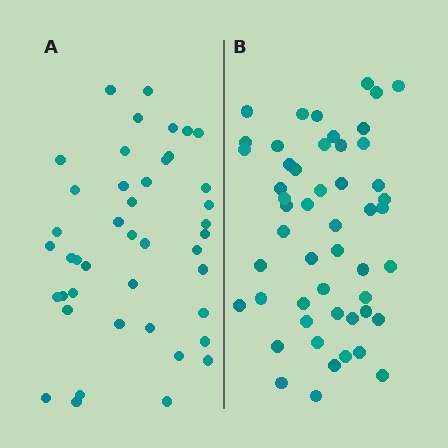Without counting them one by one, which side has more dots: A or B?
Region B (the right region) has more dots.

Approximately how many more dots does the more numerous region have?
Region B has roughly 8 or so more dots than region A.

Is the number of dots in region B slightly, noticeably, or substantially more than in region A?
Region B has only slightly more — the two regions are fairly close. The ratio is roughly 1.2 to 1.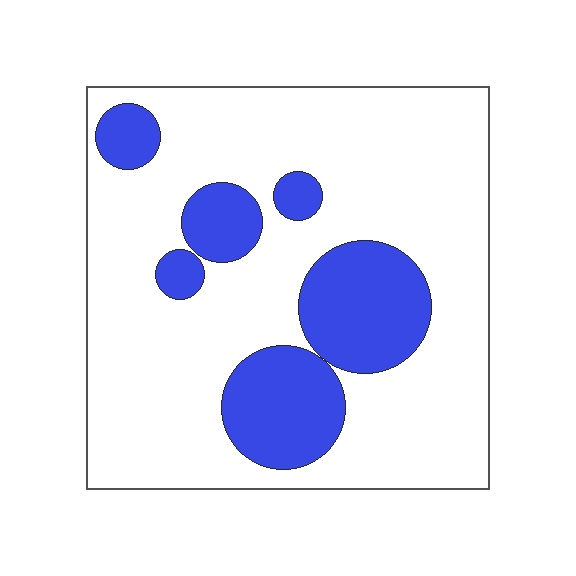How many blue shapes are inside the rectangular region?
6.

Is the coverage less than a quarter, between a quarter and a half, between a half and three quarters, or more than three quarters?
Less than a quarter.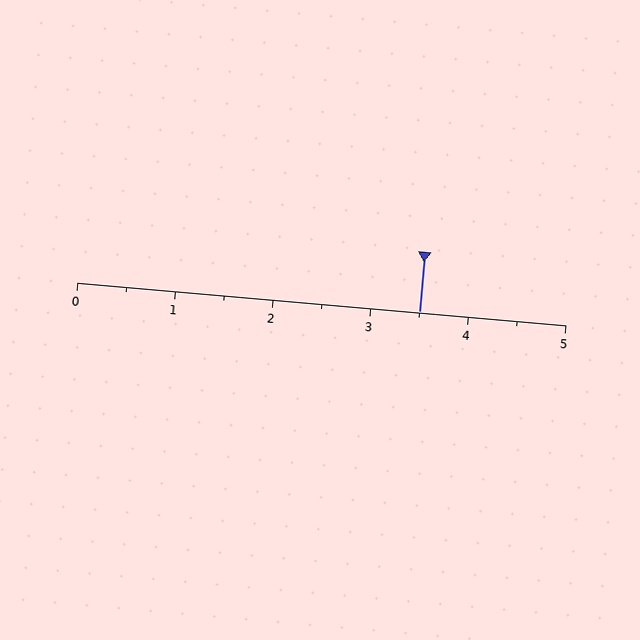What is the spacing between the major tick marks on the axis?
The major ticks are spaced 1 apart.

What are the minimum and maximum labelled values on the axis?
The axis runs from 0 to 5.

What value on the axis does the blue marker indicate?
The marker indicates approximately 3.5.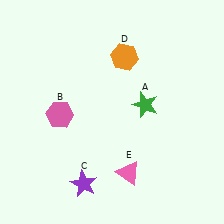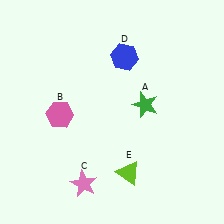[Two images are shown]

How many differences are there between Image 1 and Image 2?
There are 3 differences between the two images.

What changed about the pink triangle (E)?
In Image 1, E is pink. In Image 2, it changed to lime.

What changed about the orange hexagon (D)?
In Image 1, D is orange. In Image 2, it changed to blue.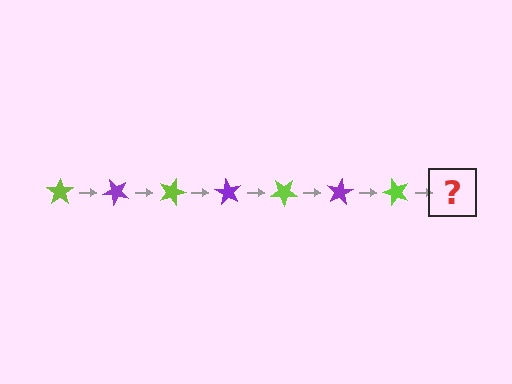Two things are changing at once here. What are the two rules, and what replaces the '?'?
The two rules are that it rotates 45 degrees each step and the color cycles through lime and purple. The '?' should be a purple star, rotated 315 degrees from the start.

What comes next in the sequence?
The next element should be a purple star, rotated 315 degrees from the start.